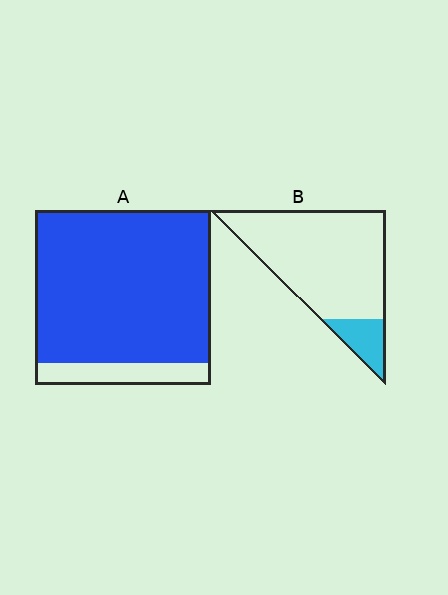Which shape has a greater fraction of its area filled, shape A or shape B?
Shape A.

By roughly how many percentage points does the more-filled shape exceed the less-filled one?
By roughly 75 percentage points (A over B).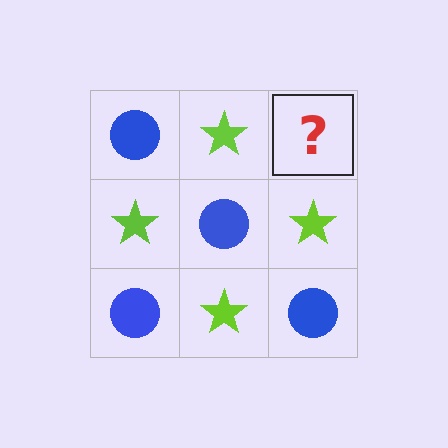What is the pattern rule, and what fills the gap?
The rule is that it alternates blue circle and lime star in a checkerboard pattern. The gap should be filled with a blue circle.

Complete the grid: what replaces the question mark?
The question mark should be replaced with a blue circle.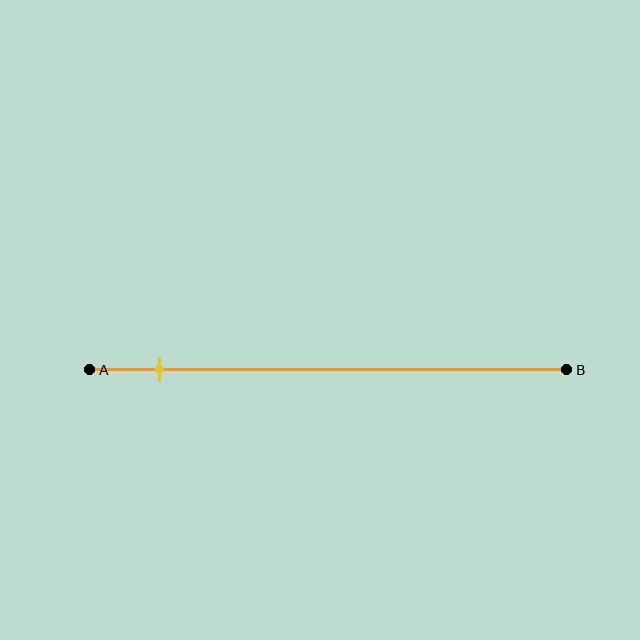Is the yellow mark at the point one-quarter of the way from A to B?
No, the mark is at about 15% from A, not at the 25% one-quarter point.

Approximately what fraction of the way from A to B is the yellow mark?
The yellow mark is approximately 15% of the way from A to B.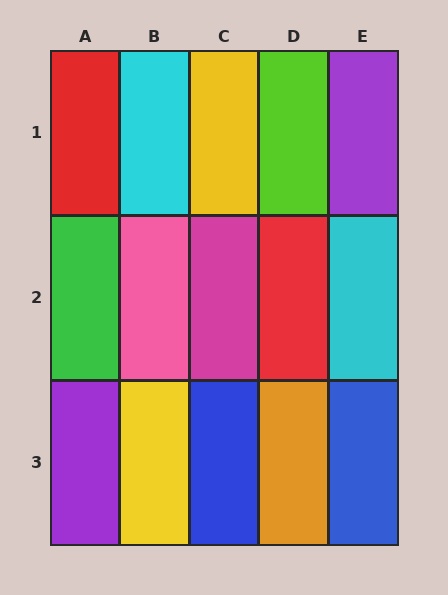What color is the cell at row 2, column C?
Magenta.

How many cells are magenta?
1 cell is magenta.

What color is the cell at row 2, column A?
Green.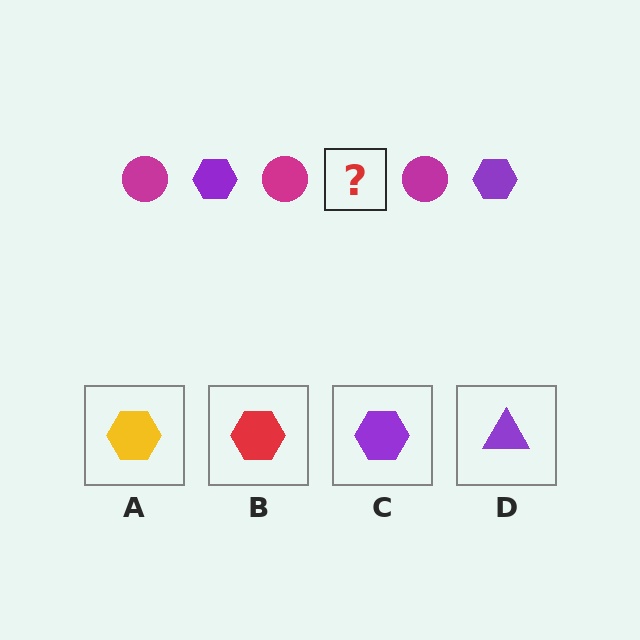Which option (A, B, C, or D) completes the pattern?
C.